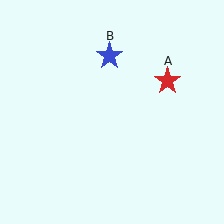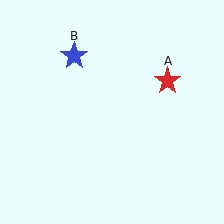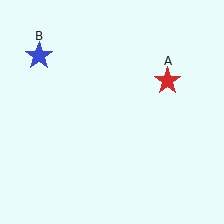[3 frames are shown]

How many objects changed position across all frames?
1 object changed position: blue star (object B).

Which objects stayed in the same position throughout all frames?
Red star (object A) remained stationary.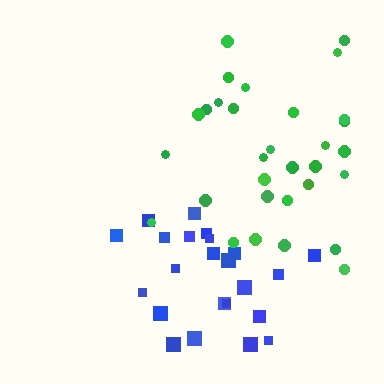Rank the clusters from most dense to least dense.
blue, green.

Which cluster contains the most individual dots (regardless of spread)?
Green (31).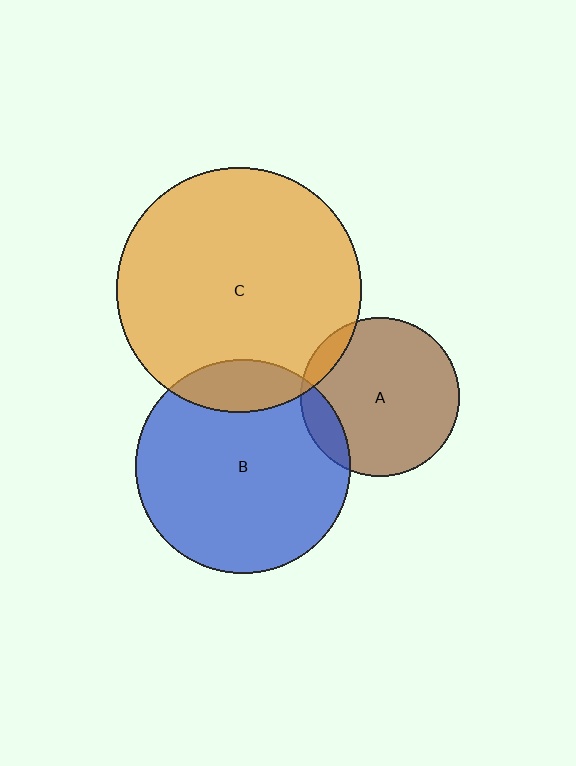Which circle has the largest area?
Circle C (orange).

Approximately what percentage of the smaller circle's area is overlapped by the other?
Approximately 15%.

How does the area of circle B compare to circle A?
Approximately 1.8 times.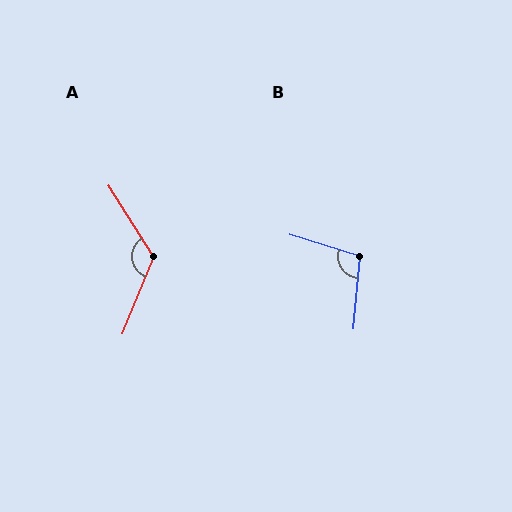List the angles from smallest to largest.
B (102°), A (125°).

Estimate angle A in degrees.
Approximately 125 degrees.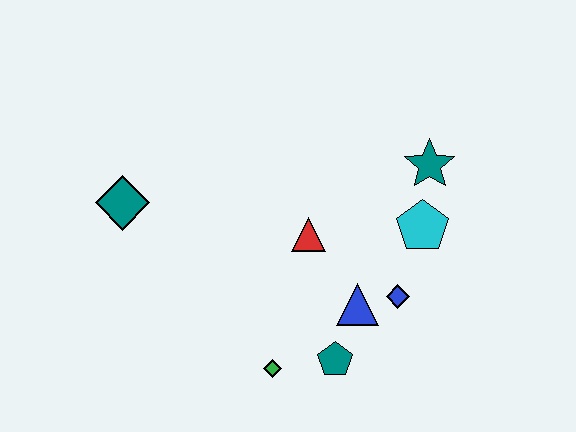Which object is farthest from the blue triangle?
The teal diamond is farthest from the blue triangle.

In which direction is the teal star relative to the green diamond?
The teal star is above the green diamond.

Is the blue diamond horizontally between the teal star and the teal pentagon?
Yes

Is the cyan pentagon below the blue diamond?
No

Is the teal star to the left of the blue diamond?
No